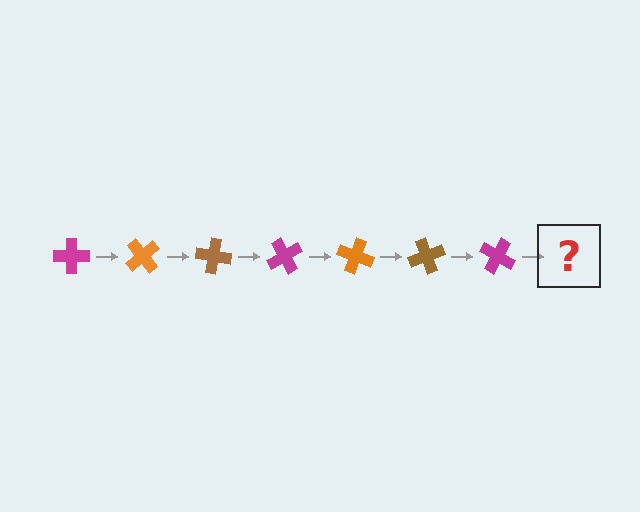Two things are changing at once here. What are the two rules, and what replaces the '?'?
The two rules are that it rotates 50 degrees each step and the color cycles through magenta, orange, and brown. The '?' should be an orange cross, rotated 350 degrees from the start.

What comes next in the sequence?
The next element should be an orange cross, rotated 350 degrees from the start.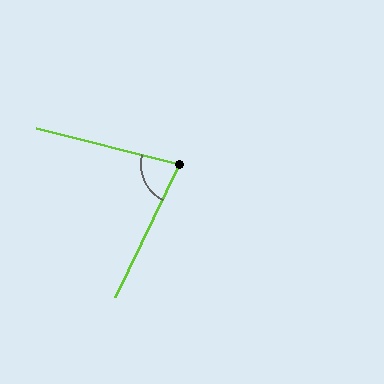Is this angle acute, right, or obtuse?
It is acute.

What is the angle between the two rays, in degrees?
Approximately 78 degrees.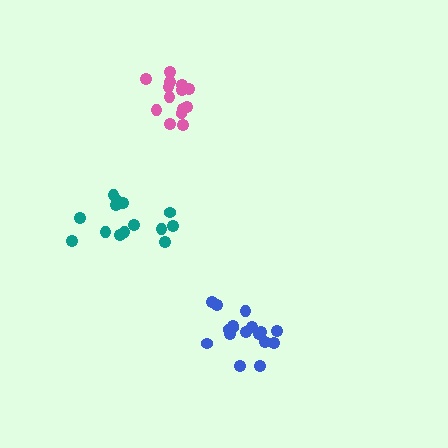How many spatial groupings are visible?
There are 3 spatial groupings.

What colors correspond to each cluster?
The clusters are colored: blue, pink, teal.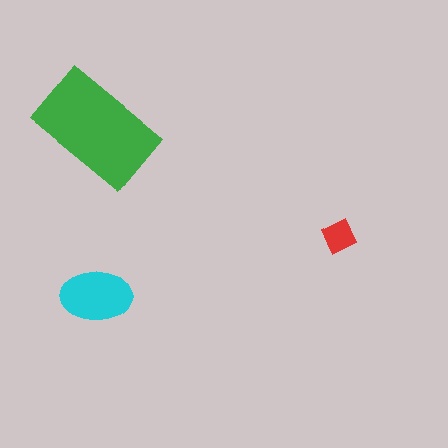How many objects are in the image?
There are 3 objects in the image.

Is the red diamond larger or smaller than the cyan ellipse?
Smaller.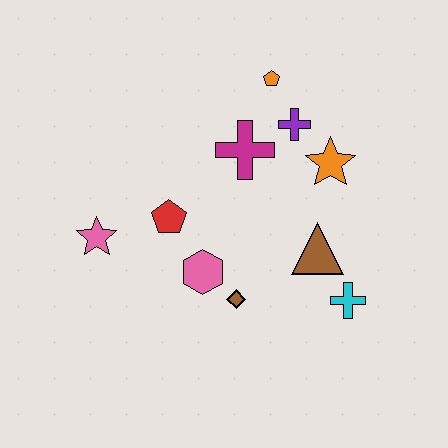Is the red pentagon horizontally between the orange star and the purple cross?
No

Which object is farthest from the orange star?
The pink star is farthest from the orange star.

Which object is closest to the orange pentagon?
The purple cross is closest to the orange pentagon.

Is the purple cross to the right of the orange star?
No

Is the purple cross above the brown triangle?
Yes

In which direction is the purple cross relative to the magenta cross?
The purple cross is to the right of the magenta cross.